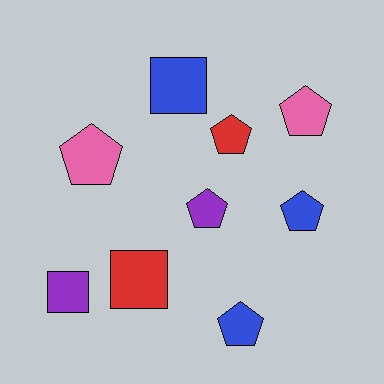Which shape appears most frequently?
Pentagon, with 6 objects.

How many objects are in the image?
There are 9 objects.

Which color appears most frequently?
Blue, with 3 objects.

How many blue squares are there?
There is 1 blue square.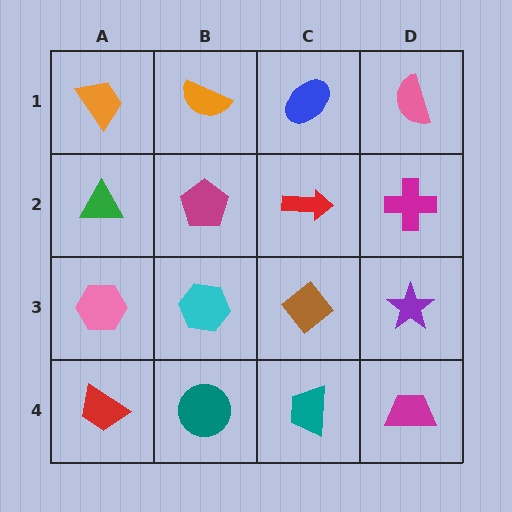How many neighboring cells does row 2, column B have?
4.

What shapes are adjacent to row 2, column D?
A pink semicircle (row 1, column D), a purple star (row 3, column D), a red arrow (row 2, column C).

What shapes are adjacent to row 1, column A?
A green triangle (row 2, column A), an orange semicircle (row 1, column B).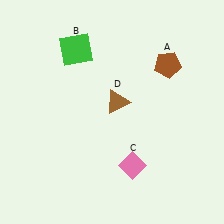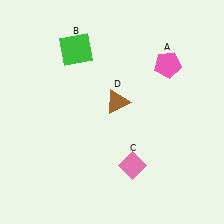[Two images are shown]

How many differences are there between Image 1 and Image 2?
There is 1 difference between the two images.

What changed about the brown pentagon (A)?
In Image 1, A is brown. In Image 2, it changed to pink.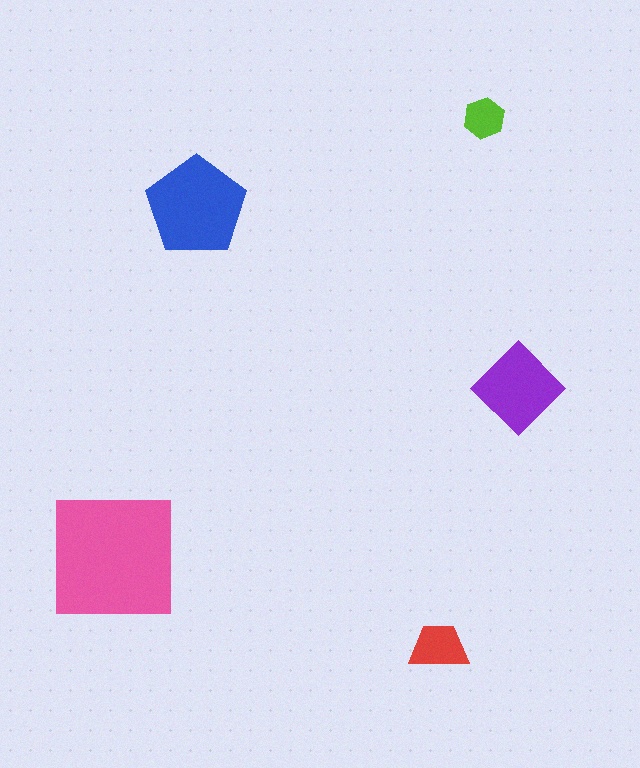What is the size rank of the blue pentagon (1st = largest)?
2nd.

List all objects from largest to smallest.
The pink square, the blue pentagon, the purple diamond, the red trapezoid, the lime hexagon.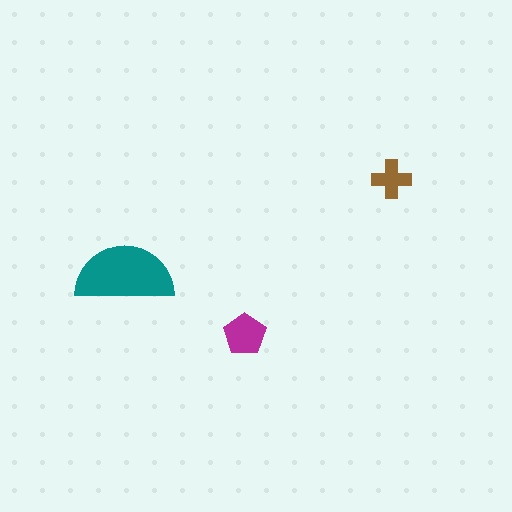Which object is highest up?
The brown cross is topmost.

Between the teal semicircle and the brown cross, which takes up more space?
The teal semicircle.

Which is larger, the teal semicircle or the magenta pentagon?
The teal semicircle.